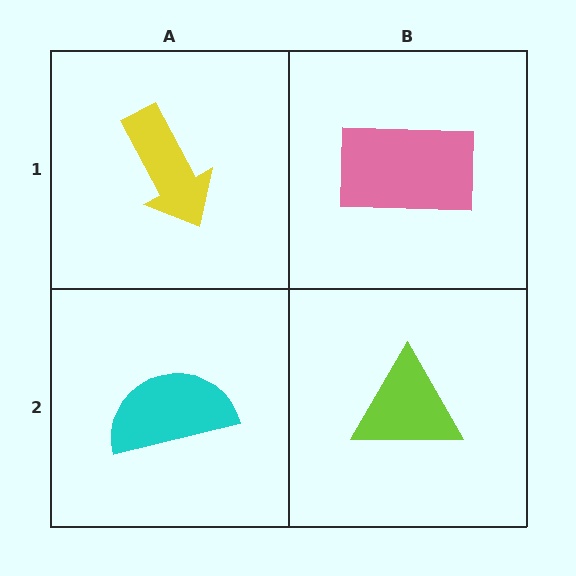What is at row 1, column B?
A pink rectangle.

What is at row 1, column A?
A yellow arrow.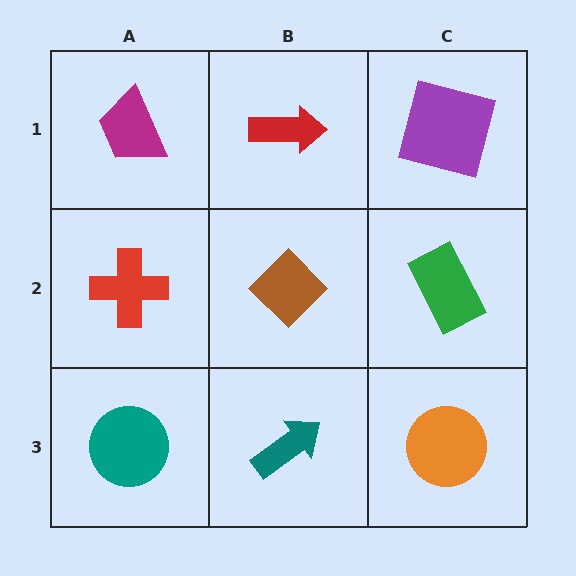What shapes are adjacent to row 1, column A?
A red cross (row 2, column A), a red arrow (row 1, column B).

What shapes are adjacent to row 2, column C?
A purple square (row 1, column C), an orange circle (row 3, column C), a brown diamond (row 2, column B).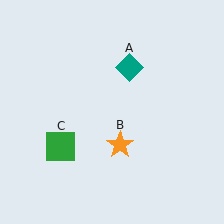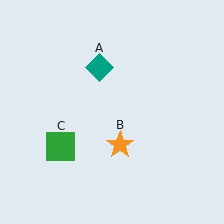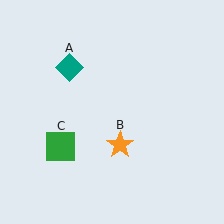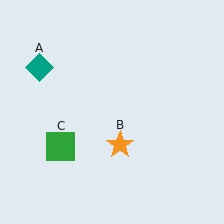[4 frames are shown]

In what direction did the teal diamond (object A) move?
The teal diamond (object A) moved left.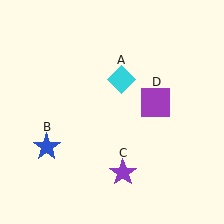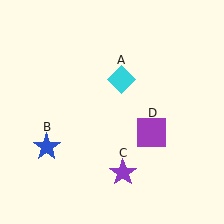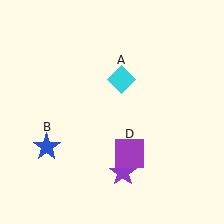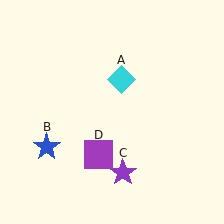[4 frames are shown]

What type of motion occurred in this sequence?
The purple square (object D) rotated clockwise around the center of the scene.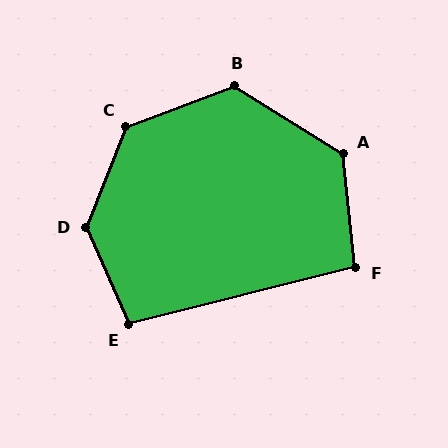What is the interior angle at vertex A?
Approximately 128 degrees (obtuse).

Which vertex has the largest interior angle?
D, at approximately 134 degrees.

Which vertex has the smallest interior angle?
F, at approximately 98 degrees.